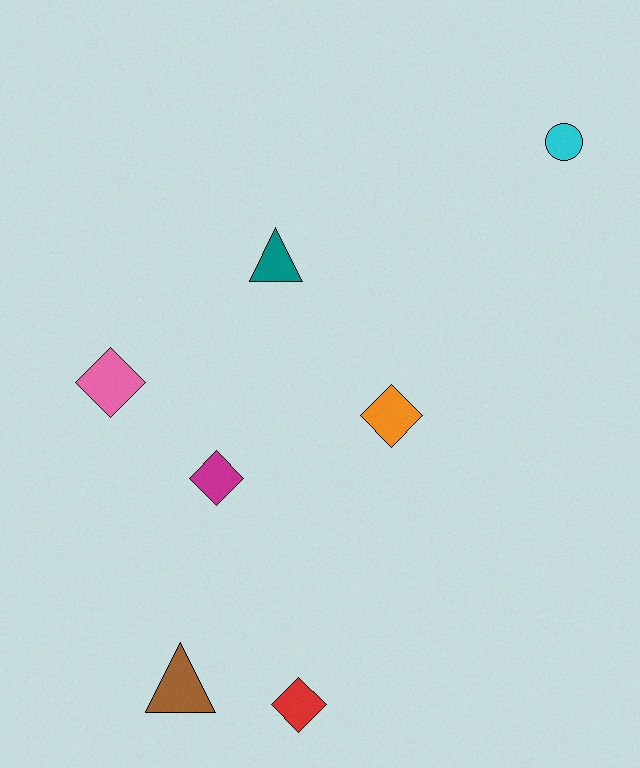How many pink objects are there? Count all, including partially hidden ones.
There is 1 pink object.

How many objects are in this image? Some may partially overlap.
There are 7 objects.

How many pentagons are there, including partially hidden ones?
There are no pentagons.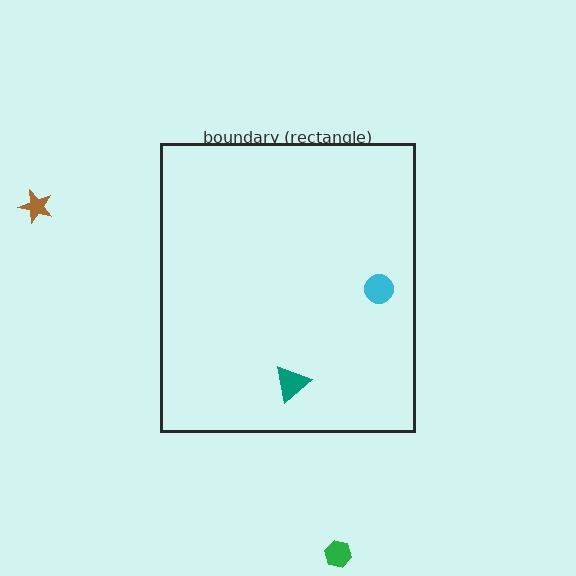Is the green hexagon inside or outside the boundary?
Outside.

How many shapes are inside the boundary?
2 inside, 2 outside.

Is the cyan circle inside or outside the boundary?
Inside.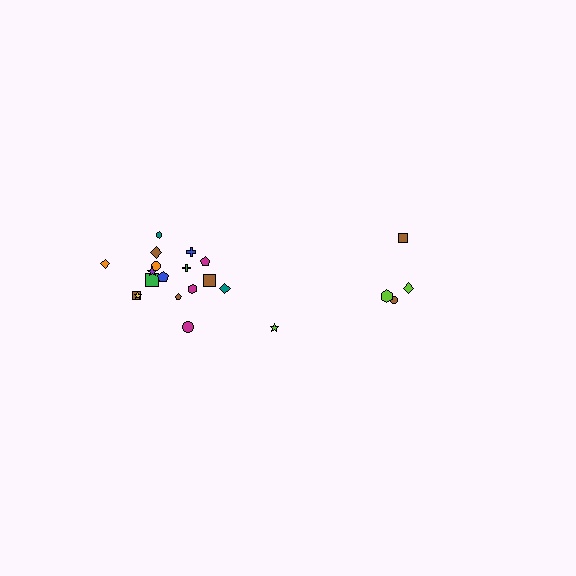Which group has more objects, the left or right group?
The left group.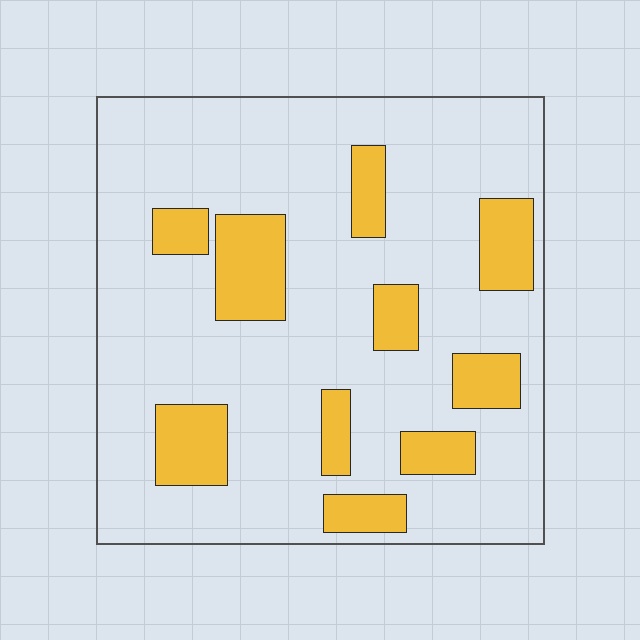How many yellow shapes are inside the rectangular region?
10.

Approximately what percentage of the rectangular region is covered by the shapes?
Approximately 20%.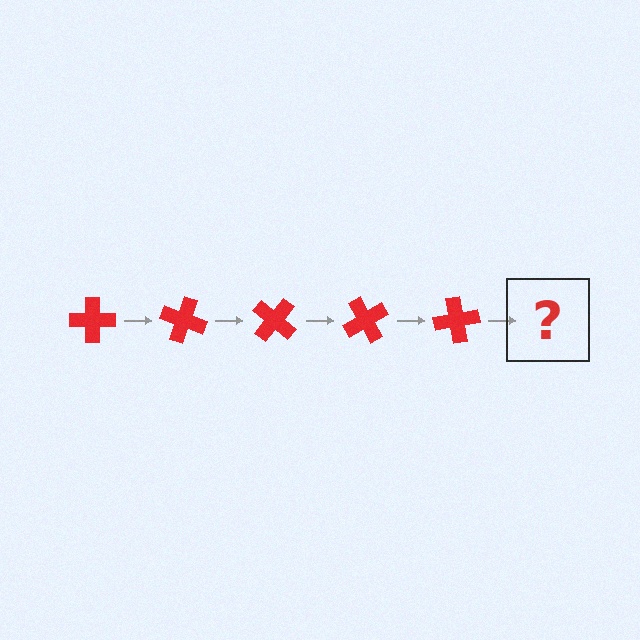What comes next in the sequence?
The next element should be a red cross rotated 100 degrees.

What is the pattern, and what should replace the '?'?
The pattern is that the cross rotates 20 degrees each step. The '?' should be a red cross rotated 100 degrees.